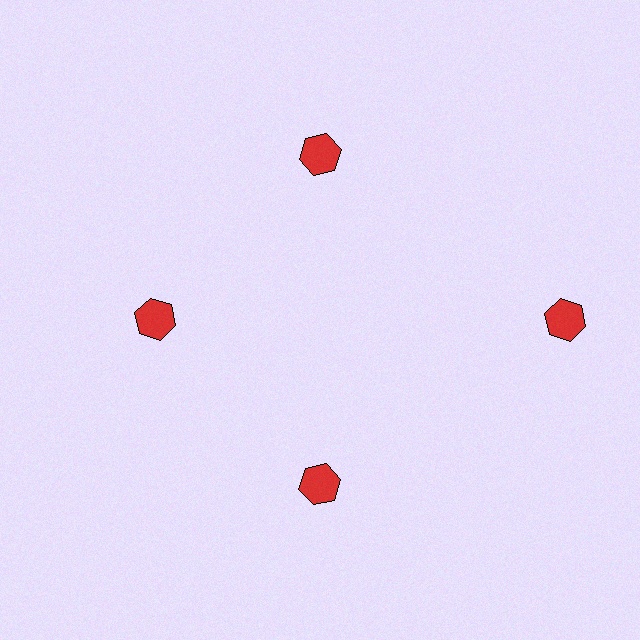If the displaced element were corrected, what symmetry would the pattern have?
It would have 4-fold rotational symmetry — the pattern would map onto itself every 90 degrees.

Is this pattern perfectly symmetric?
No. The 4 red hexagons are arranged in a ring, but one element near the 3 o'clock position is pushed outward from the center, breaking the 4-fold rotational symmetry.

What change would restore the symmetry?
The symmetry would be restored by moving it inward, back onto the ring so that all 4 hexagons sit at equal angles and equal distance from the center.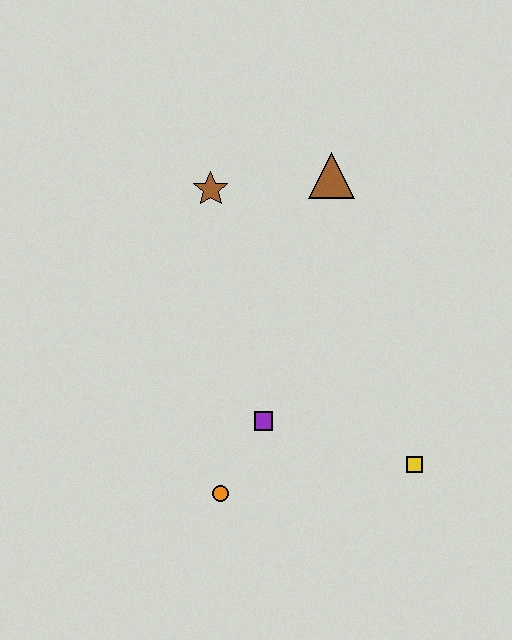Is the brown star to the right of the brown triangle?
No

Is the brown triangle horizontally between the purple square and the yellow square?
Yes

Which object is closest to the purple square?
The orange circle is closest to the purple square.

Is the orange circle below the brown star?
Yes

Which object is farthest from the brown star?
The yellow square is farthest from the brown star.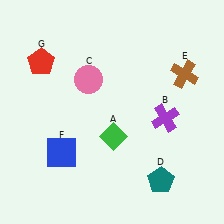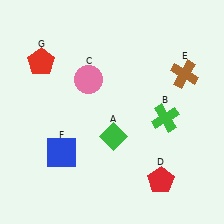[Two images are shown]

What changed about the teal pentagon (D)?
In Image 1, D is teal. In Image 2, it changed to red.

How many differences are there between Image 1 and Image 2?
There are 2 differences between the two images.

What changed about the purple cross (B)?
In Image 1, B is purple. In Image 2, it changed to green.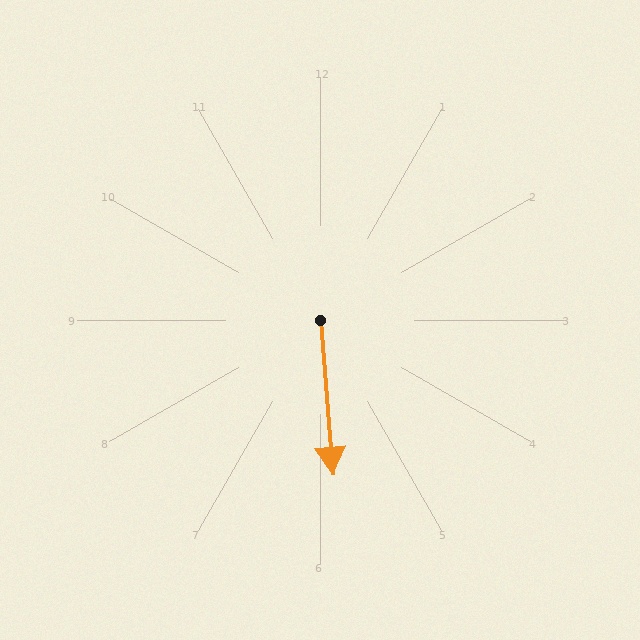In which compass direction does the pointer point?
South.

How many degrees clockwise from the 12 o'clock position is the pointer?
Approximately 175 degrees.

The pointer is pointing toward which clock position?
Roughly 6 o'clock.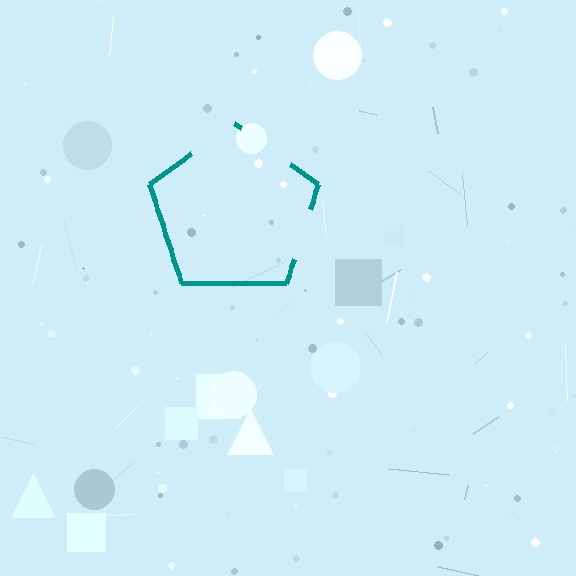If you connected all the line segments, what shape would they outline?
They would outline a pentagon.